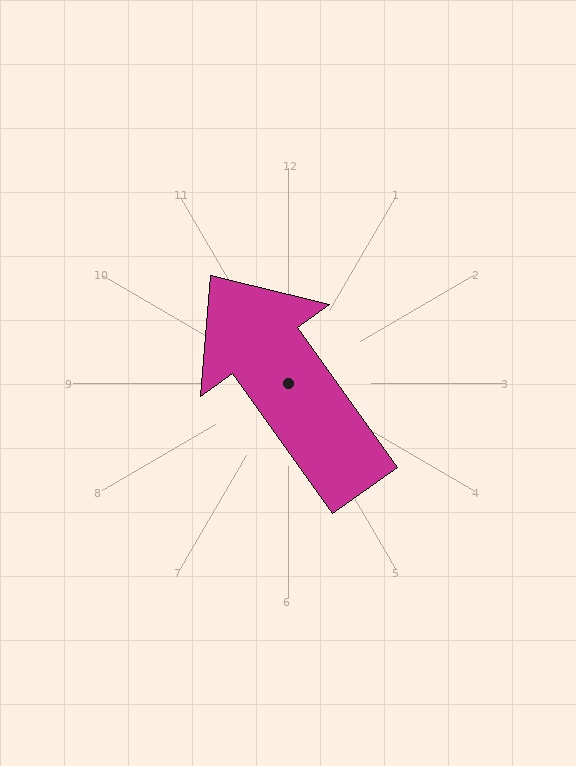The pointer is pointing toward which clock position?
Roughly 11 o'clock.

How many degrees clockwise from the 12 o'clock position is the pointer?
Approximately 324 degrees.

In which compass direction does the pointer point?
Northwest.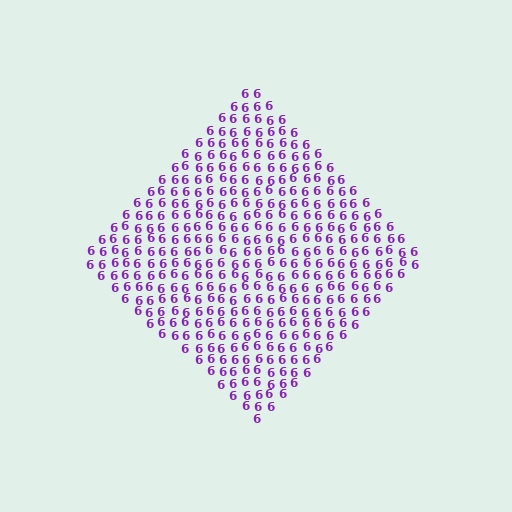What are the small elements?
The small elements are digit 6's.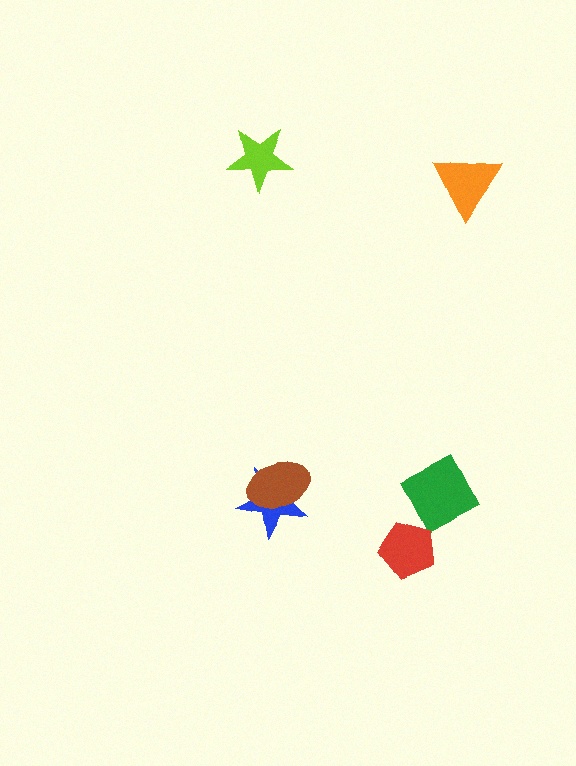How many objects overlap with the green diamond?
0 objects overlap with the green diamond.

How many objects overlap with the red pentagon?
0 objects overlap with the red pentagon.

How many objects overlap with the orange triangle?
0 objects overlap with the orange triangle.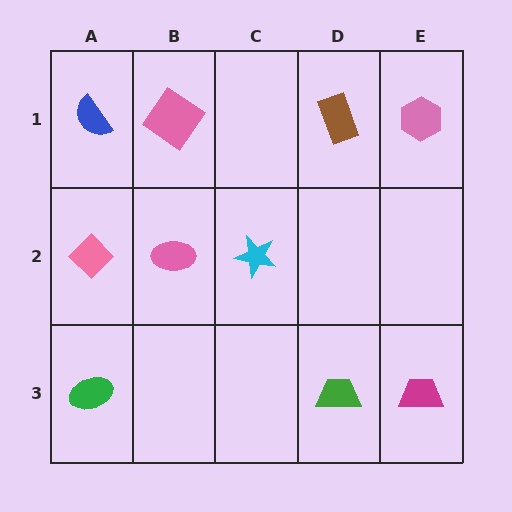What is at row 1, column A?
A blue semicircle.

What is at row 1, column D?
A brown rectangle.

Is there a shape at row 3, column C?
No, that cell is empty.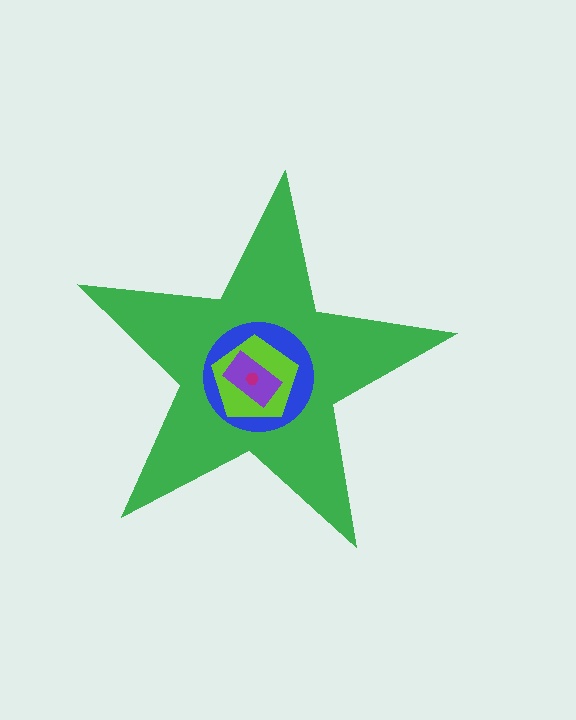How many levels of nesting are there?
5.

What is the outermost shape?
The green star.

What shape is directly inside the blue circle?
The lime pentagon.